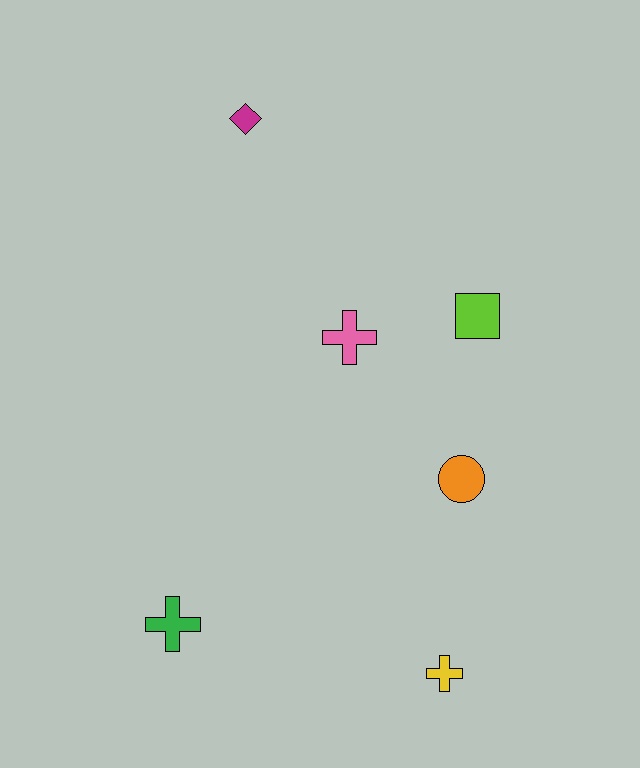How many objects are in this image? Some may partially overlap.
There are 6 objects.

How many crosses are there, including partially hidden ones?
There are 3 crosses.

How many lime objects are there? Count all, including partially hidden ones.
There is 1 lime object.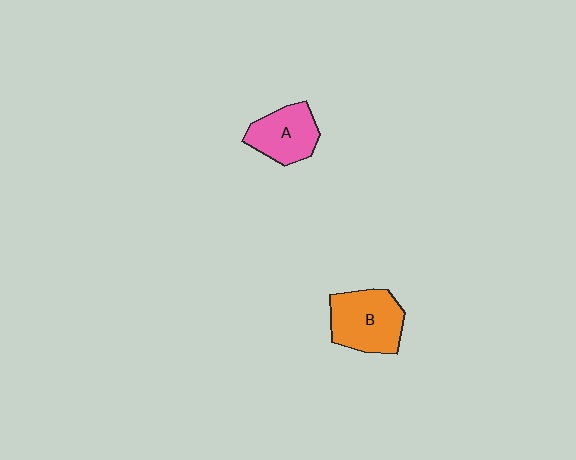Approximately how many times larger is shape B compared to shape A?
Approximately 1.3 times.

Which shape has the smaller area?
Shape A (pink).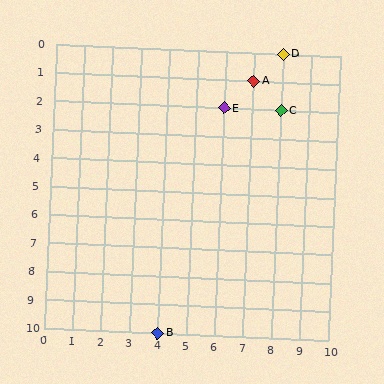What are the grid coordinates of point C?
Point C is at grid coordinates (8, 2).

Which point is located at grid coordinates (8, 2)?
Point C is at (8, 2).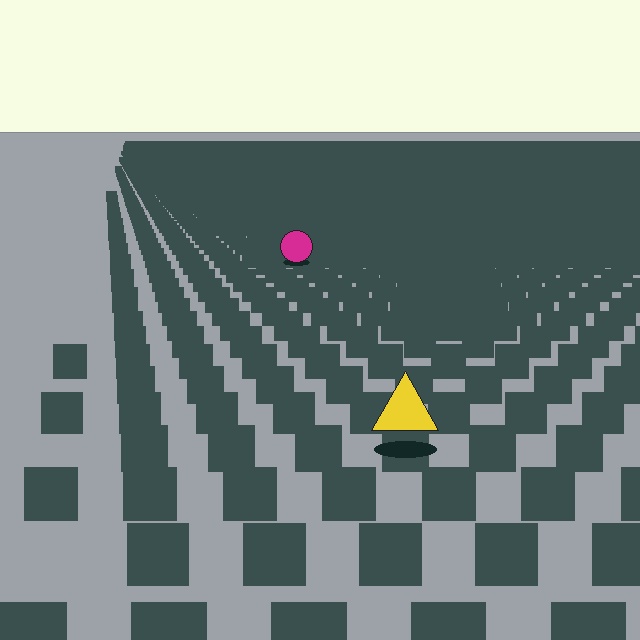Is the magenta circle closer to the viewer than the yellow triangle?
No. The yellow triangle is closer — you can tell from the texture gradient: the ground texture is coarser near it.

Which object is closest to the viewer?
The yellow triangle is closest. The texture marks near it are larger and more spread out.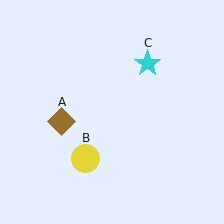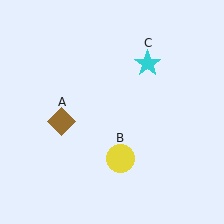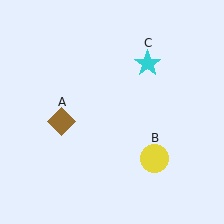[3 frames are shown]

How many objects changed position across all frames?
1 object changed position: yellow circle (object B).